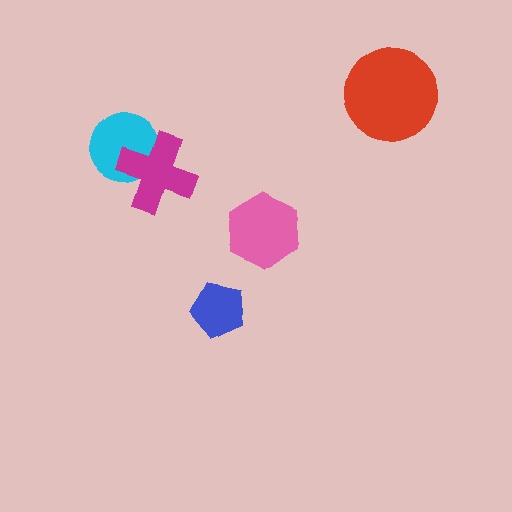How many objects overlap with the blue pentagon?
0 objects overlap with the blue pentagon.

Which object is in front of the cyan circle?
The magenta cross is in front of the cyan circle.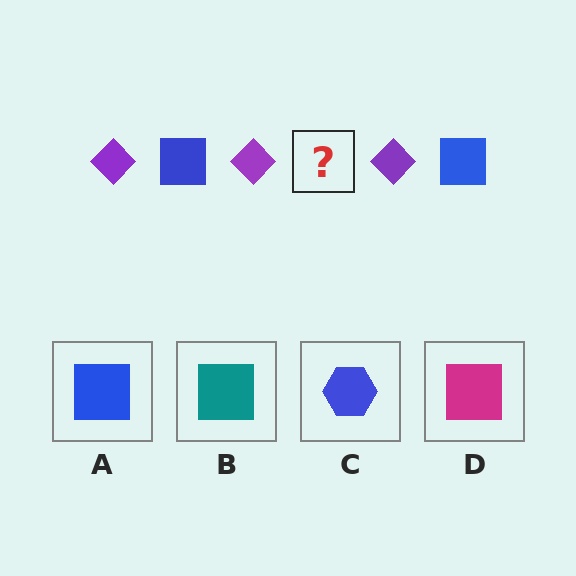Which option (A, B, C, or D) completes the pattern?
A.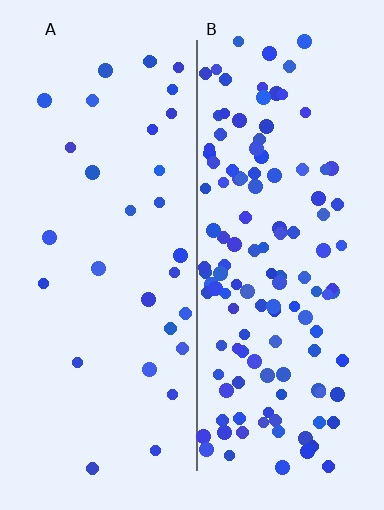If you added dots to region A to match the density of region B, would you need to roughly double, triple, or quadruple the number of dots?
Approximately quadruple.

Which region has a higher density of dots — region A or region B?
B (the right).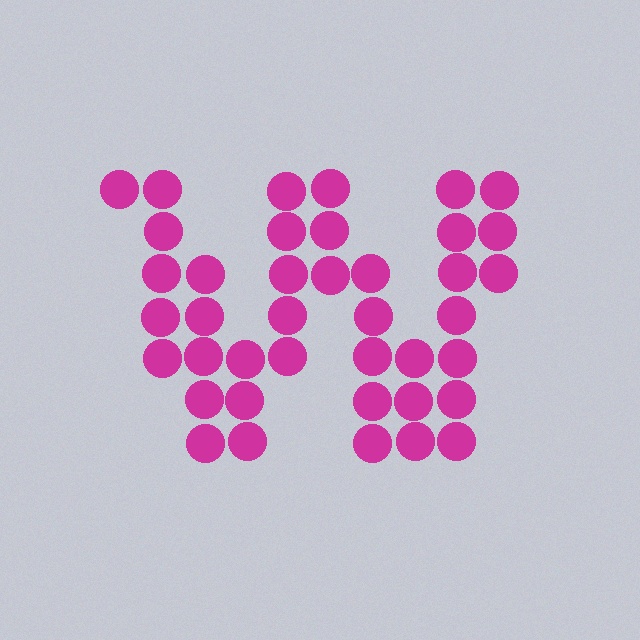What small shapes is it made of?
It is made of small circles.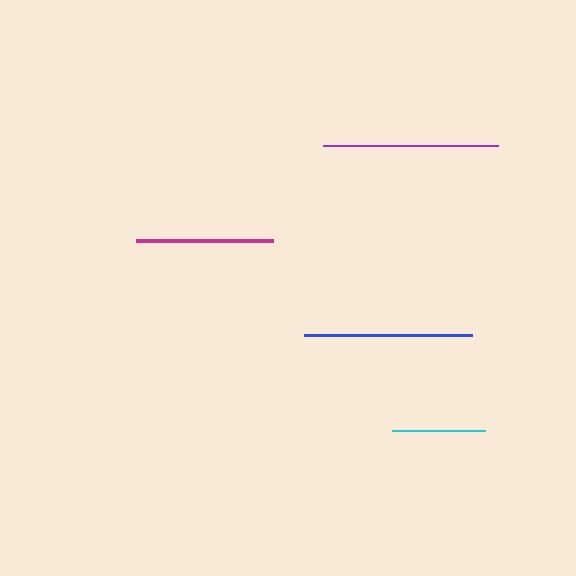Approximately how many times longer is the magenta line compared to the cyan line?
The magenta line is approximately 1.5 times the length of the cyan line.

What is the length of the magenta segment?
The magenta segment is approximately 138 pixels long.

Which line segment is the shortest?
The cyan line is the shortest at approximately 92 pixels.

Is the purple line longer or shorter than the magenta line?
The purple line is longer than the magenta line.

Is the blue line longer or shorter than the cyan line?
The blue line is longer than the cyan line.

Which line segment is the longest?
The purple line is the longest at approximately 175 pixels.